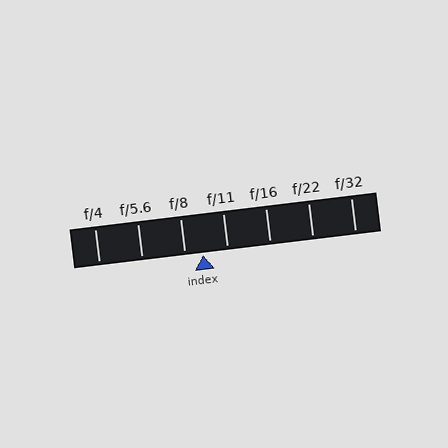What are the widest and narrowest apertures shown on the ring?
The widest aperture shown is f/4 and the narrowest is f/32.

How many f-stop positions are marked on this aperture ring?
There are 7 f-stop positions marked.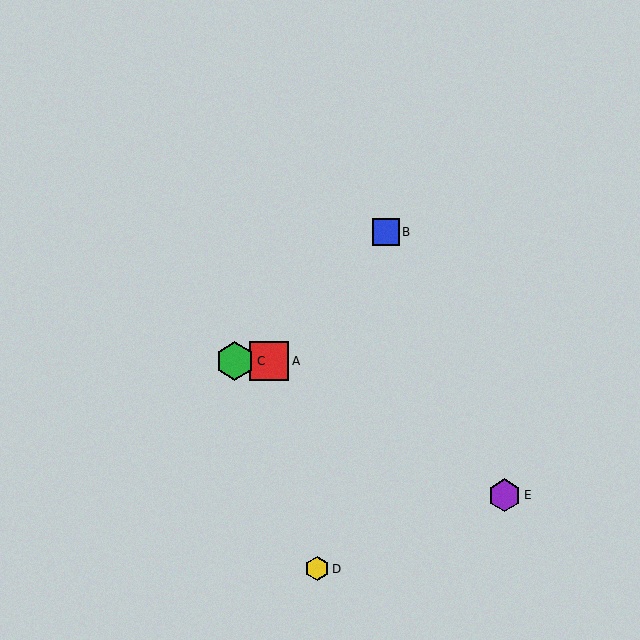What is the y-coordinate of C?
Object C is at y≈361.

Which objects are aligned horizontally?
Objects A, C are aligned horizontally.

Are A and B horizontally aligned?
No, A is at y≈361 and B is at y≈232.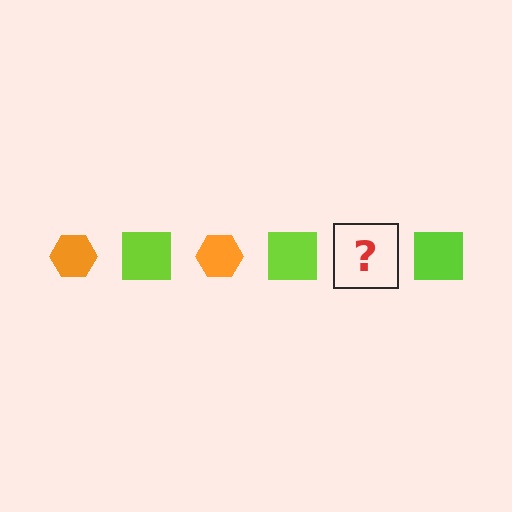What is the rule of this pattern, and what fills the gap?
The rule is that the pattern alternates between orange hexagon and lime square. The gap should be filled with an orange hexagon.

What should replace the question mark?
The question mark should be replaced with an orange hexagon.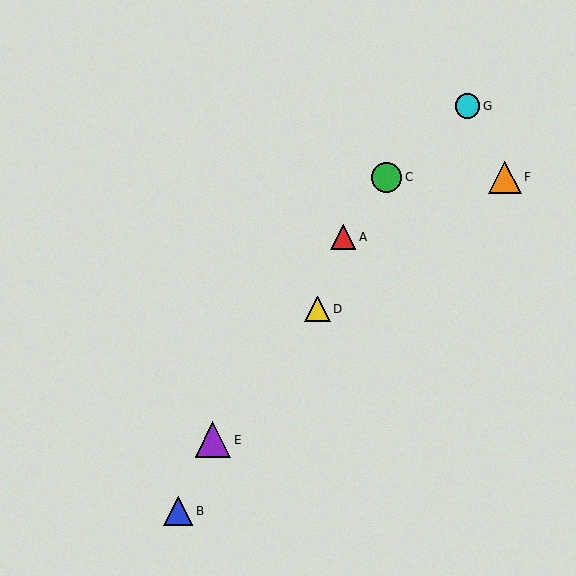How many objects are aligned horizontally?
2 objects (C, F) are aligned horizontally.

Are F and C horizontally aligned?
Yes, both are at y≈177.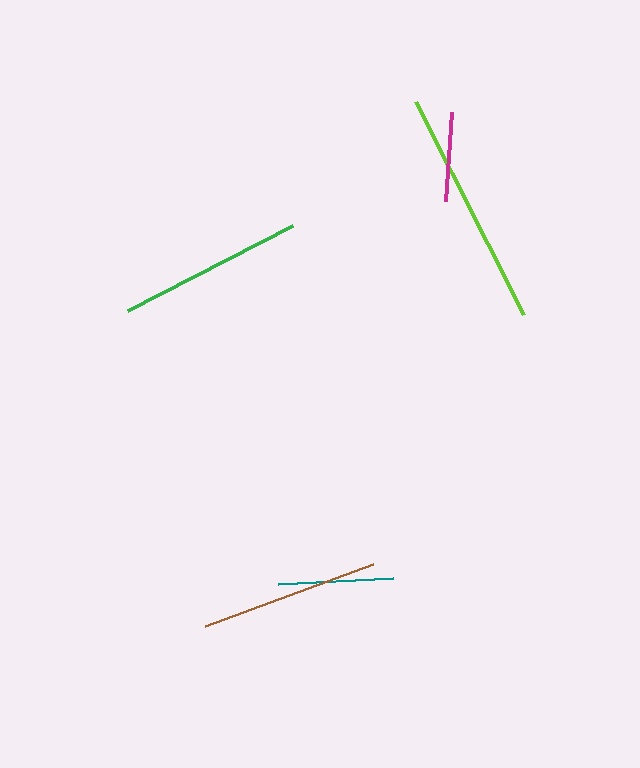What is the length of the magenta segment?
The magenta segment is approximately 89 pixels long.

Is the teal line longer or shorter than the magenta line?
The teal line is longer than the magenta line.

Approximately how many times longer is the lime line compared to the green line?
The lime line is approximately 1.3 times the length of the green line.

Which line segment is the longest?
The lime line is the longest at approximately 239 pixels.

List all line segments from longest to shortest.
From longest to shortest: lime, green, brown, teal, magenta.